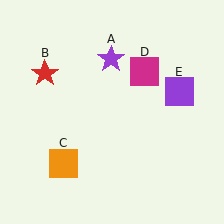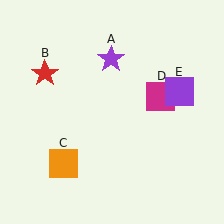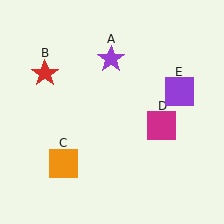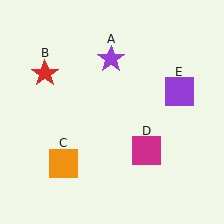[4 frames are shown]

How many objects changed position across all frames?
1 object changed position: magenta square (object D).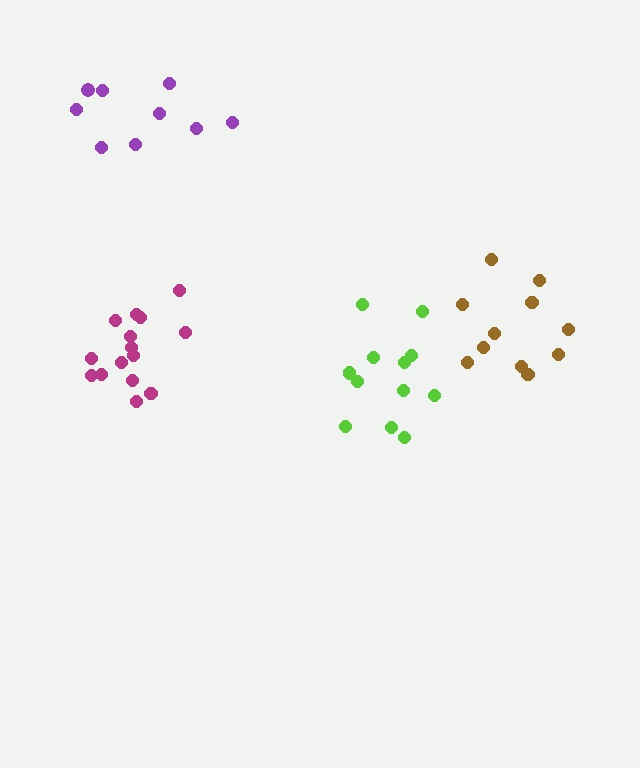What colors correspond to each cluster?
The clusters are colored: lime, brown, purple, magenta.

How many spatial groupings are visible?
There are 4 spatial groupings.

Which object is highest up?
The purple cluster is topmost.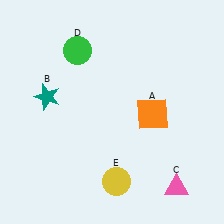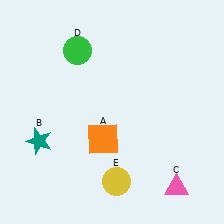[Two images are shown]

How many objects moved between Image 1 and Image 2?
2 objects moved between the two images.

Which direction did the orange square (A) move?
The orange square (A) moved left.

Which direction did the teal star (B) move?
The teal star (B) moved down.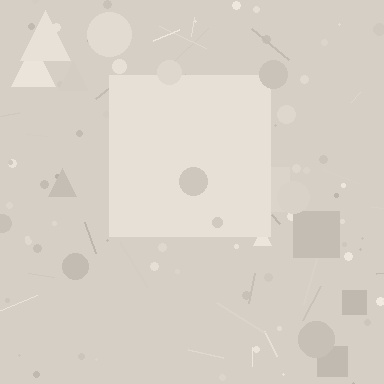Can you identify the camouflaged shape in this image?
The camouflaged shape is a square.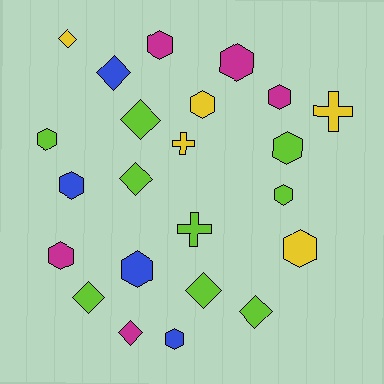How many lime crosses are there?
There is 1 lime cross.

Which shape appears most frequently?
Hexagon, with 12 objects.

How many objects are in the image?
There are 23 objects.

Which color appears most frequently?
Lime, with 9 objects.